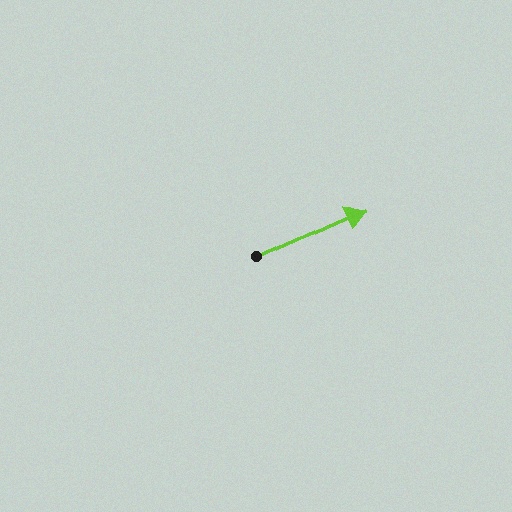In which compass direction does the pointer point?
Northeast.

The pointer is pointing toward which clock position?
Roughly 2 o'clock.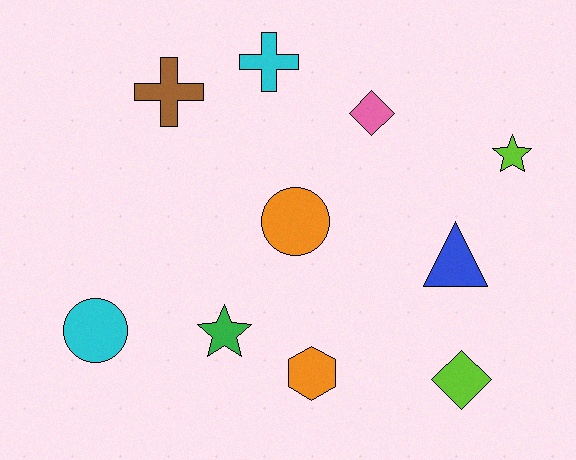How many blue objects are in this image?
There is 1 blue object.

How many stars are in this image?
There are 2 stars.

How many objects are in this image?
There are 10 objects.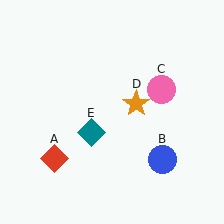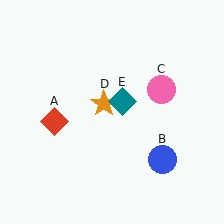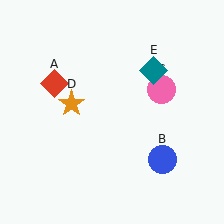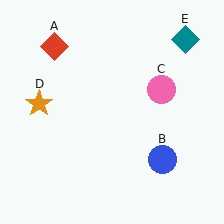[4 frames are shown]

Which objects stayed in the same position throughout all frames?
Blue circle (object B) and pink circle (object C) remained stationary.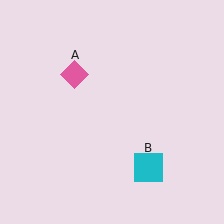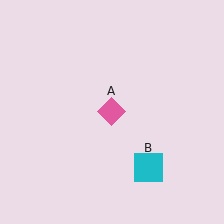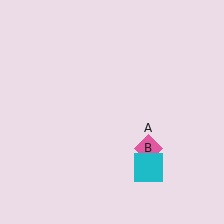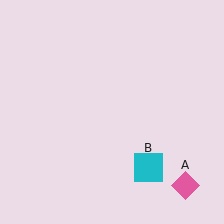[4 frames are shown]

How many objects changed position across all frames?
1 object changed position: pink diamond (object A).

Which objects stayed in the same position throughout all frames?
Cyan square (object B) remained stationary.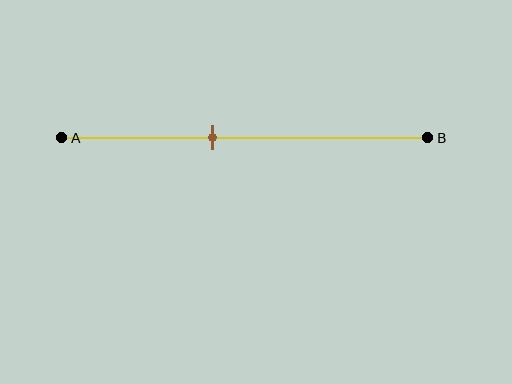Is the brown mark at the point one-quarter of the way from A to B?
No, the mark is at about 40% from A, not at the 25% one-quarter point.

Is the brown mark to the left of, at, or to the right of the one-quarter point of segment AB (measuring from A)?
The brown mark is to the right of the one-quarter point of segment AB.